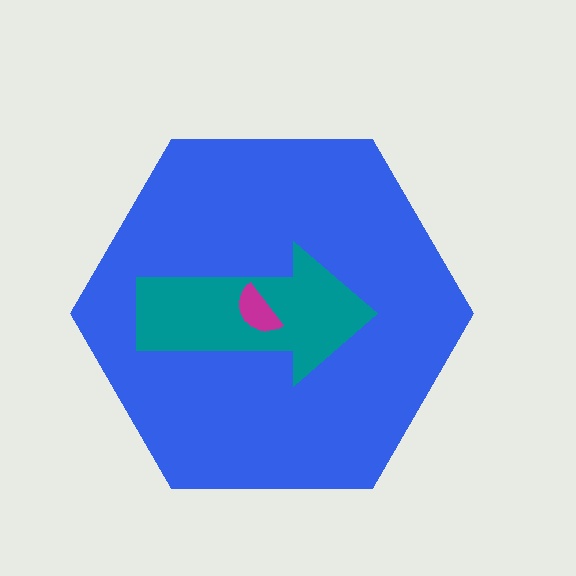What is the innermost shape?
The magenta semicircle.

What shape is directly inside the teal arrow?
The magenta semicircle.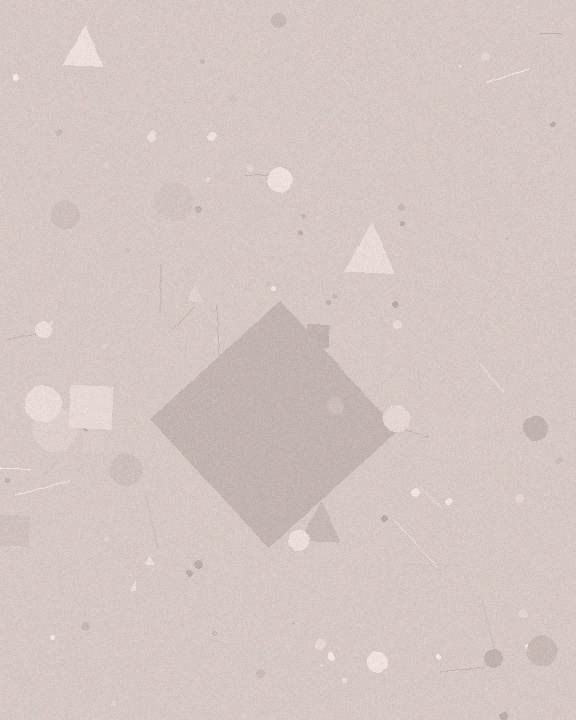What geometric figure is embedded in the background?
A diamond is embedded in the background.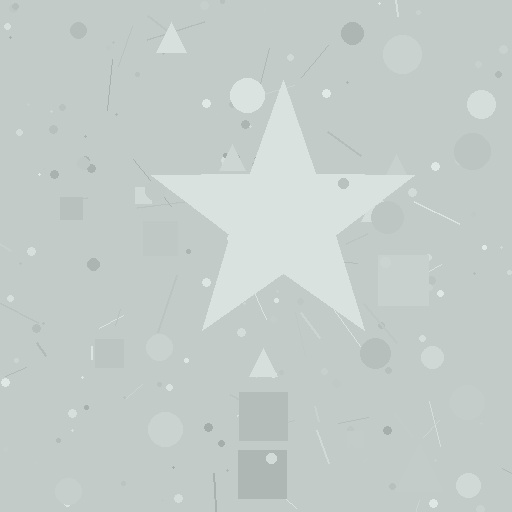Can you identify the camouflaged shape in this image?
The camouflaged shape is a star.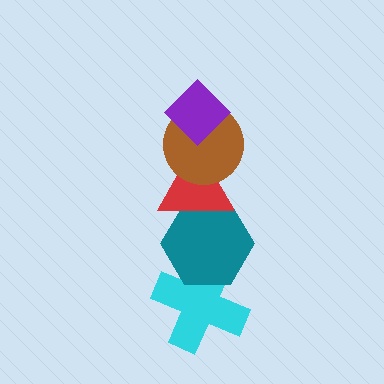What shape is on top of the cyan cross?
The teal hexagon is on top of the cyan cross.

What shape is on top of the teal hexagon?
The red triangle is on top of the teal hexagon.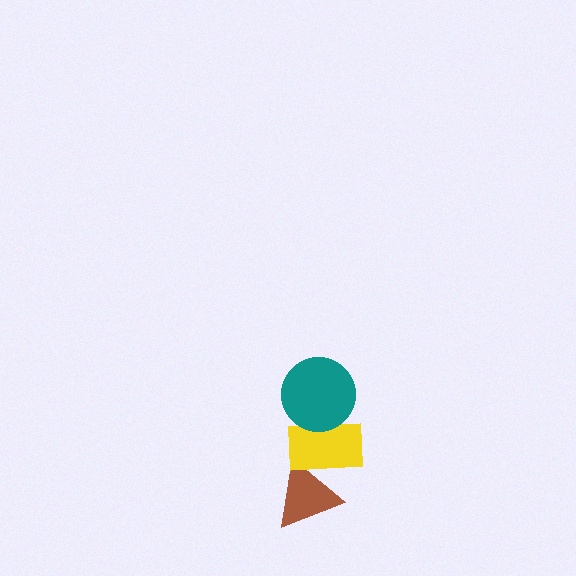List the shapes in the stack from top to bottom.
From top to bottom: the teal circle, the yellow rectangle, the brown triangle.